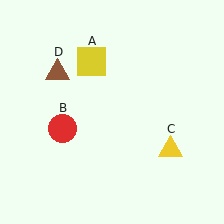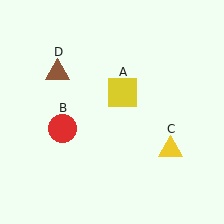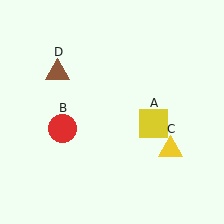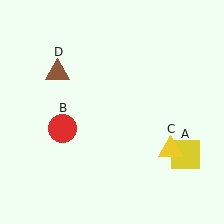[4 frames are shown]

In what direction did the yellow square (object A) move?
The yellow square (object A) moved down and to the right.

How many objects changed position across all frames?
1 object changed position: yellow square (object A).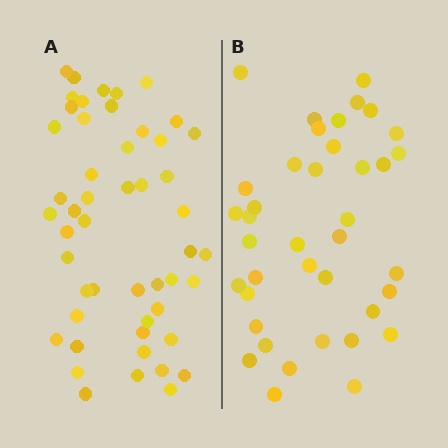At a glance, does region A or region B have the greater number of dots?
Region A (the left region) has more dots.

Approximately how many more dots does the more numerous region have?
Region A has roughly 12 or so more dots than region B.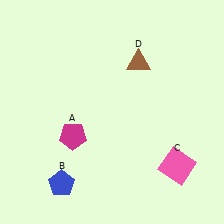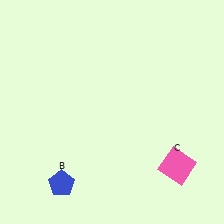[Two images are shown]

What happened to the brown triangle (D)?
The brown triangle (D) was removed in Image 2. It was in the top-right area of Image 1.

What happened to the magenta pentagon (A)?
The magenta pentagon (A) was removed in Image 2. It was in the bottom-left area of Image 1.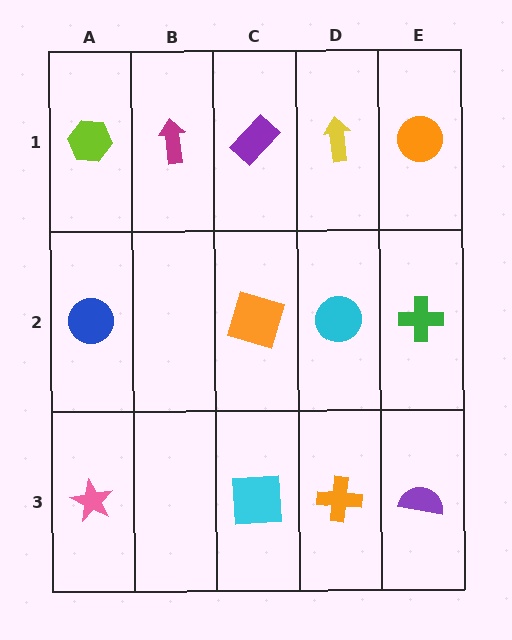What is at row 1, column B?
A magenta arrow.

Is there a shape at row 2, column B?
No, that cell is empty.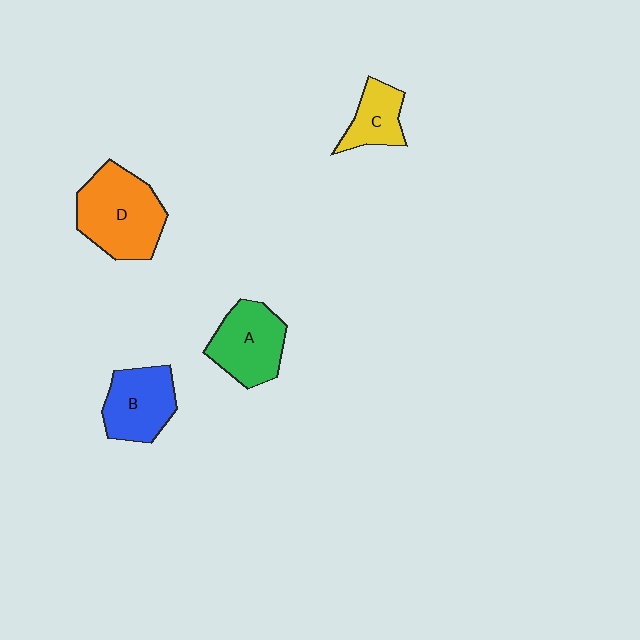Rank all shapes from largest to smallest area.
From largest to smallest: D (orange), A (green), B (blue), C (yellow).